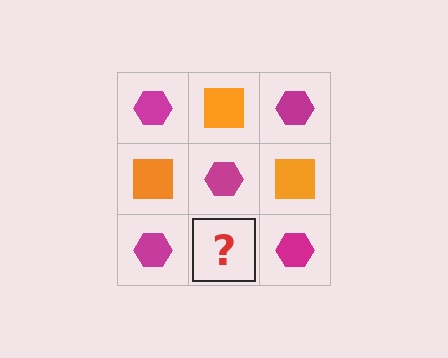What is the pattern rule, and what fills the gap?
The rule is that it alternates magenta hexagon and orange square in a checkerboard pattern. The gap should be filled with an orange square.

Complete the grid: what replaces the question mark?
The question mark should be replaced with an orange square.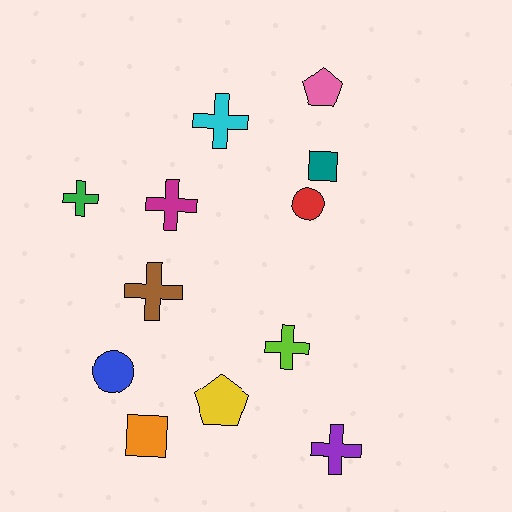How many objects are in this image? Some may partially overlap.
There are 12 objects.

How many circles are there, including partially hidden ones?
There are 2 circles.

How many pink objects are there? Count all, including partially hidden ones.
There is 1 pink object.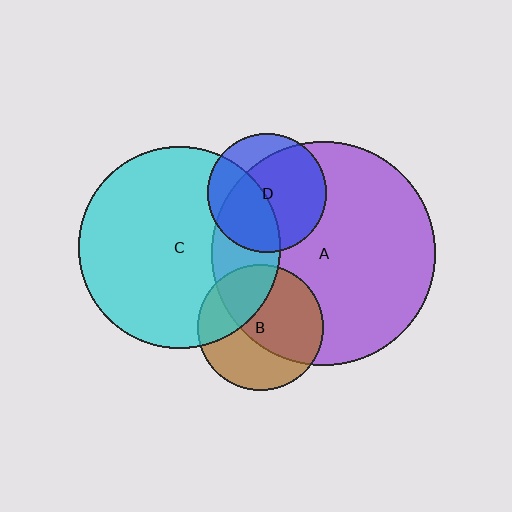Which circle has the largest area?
Circle A (purple).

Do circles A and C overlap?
Yes.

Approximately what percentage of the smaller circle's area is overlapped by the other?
Approximately 25%.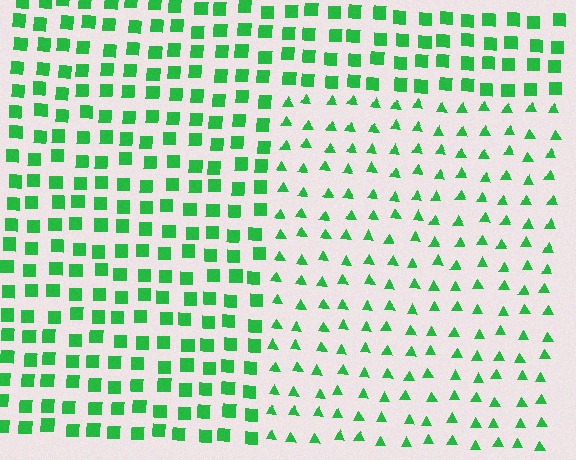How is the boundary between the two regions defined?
The boundary is defined by a change in element shape: triangles inside vs. squares outside. All elements share the same color and spacing.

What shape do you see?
I see a rectangle.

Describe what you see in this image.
The image is filled with small green elements arranged in a uniform grid. A rectangle-shaped region contains triangles, while the surrounding area contains squares. The boundary is defined purely by the change in element shape.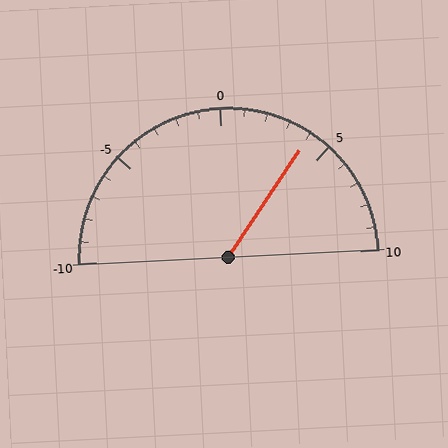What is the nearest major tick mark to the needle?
The nearest major tick mark is 5.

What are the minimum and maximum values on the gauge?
The gauge ranges from -10 to 10.